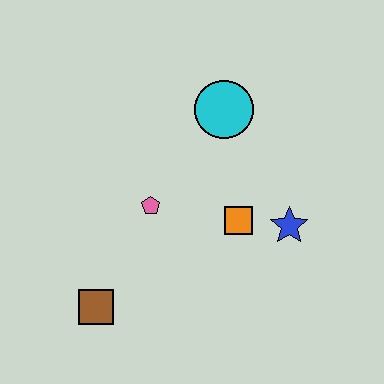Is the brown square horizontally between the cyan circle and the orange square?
No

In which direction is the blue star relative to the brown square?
The blue star is to the right of the brown square.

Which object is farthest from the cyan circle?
The brown square is farthest from the cyan circle.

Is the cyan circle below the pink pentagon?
No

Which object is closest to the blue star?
The orange square is closest to the blue star.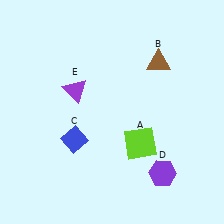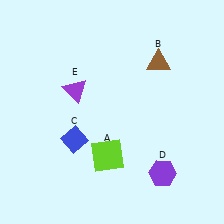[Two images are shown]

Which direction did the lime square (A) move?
The lime square (A) moved left.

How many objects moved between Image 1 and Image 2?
1 object moved between the two images.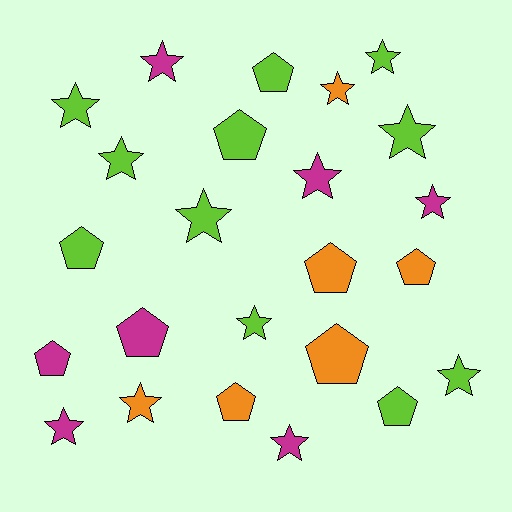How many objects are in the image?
There are 24 objects.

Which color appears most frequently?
Lime, with 11 objects.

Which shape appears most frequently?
Star, with 14 objects.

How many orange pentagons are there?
There are 4 orange pentagons.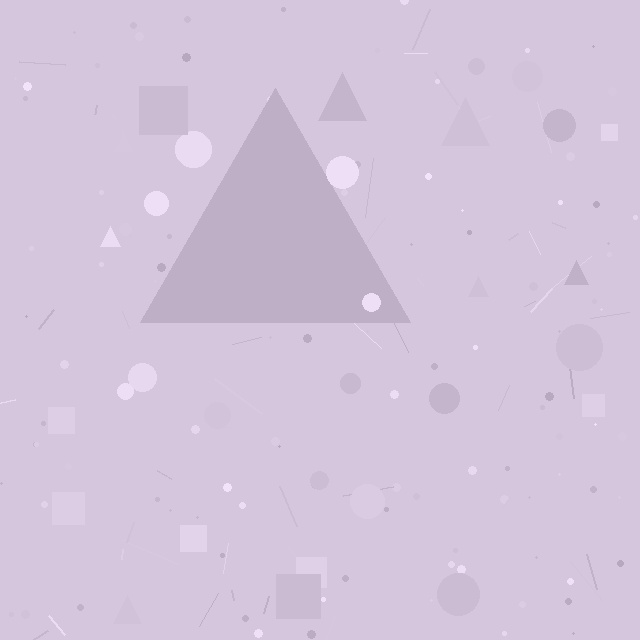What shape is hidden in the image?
A triangle is hidden in the image.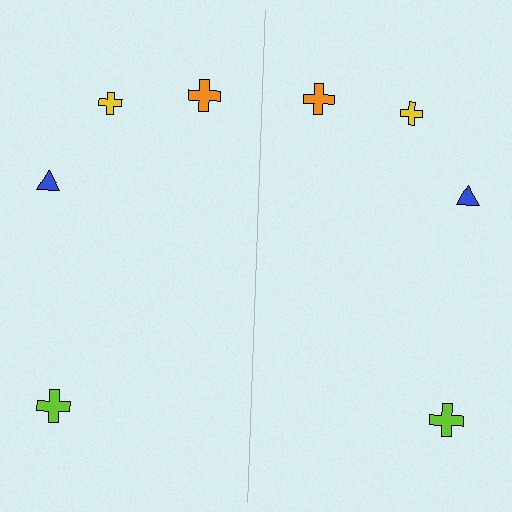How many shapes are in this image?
There are 8 shapes in this image.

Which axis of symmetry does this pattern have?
The pattern has a vertical axis of symmetry running through the center of the image.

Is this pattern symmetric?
Yes, this pattern has bilateral (reflection) symmetry.